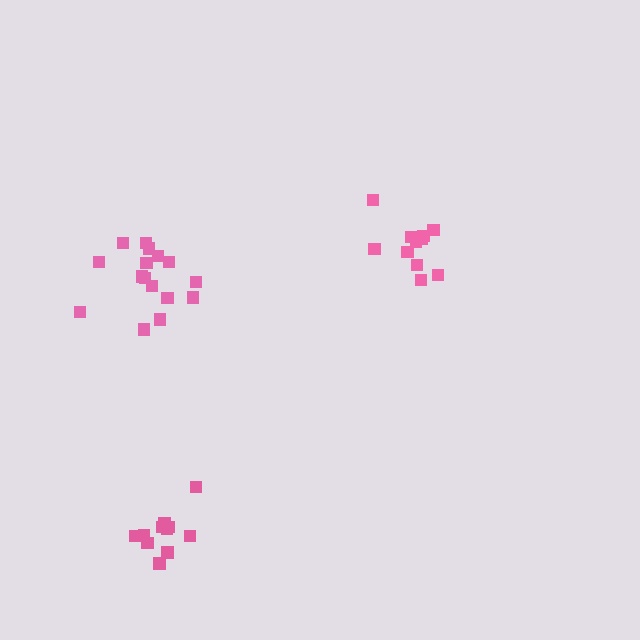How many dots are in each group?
Group 1: 11 dots, Group 2: 11 dots, Group 3: 16 dots (38 total).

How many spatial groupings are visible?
There are 3 spatial groupings.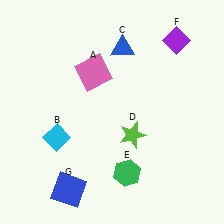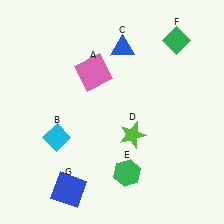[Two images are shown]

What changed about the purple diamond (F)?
In Image 1, F is purple. In Image 2, it changed to green.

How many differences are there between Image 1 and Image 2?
There is 1 difference between the two images.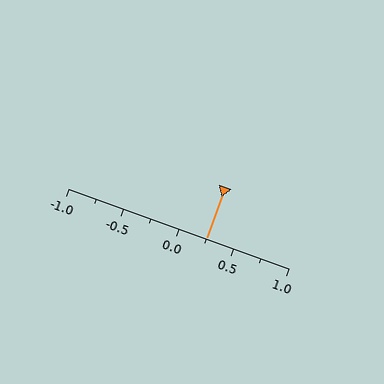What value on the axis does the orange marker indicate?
The marker indicates approximately 0.25.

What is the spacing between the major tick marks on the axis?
The major ticks are spaced 0.5 apart.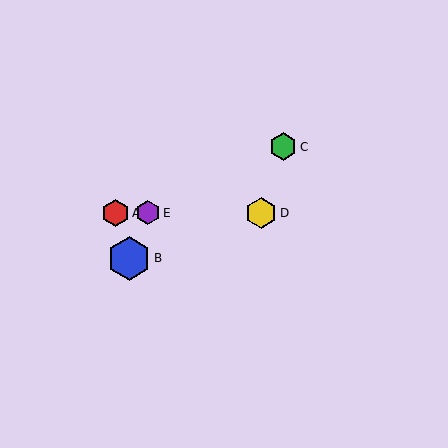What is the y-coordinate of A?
Object A is at y≈213.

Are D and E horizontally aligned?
Yes, both are at y≈213.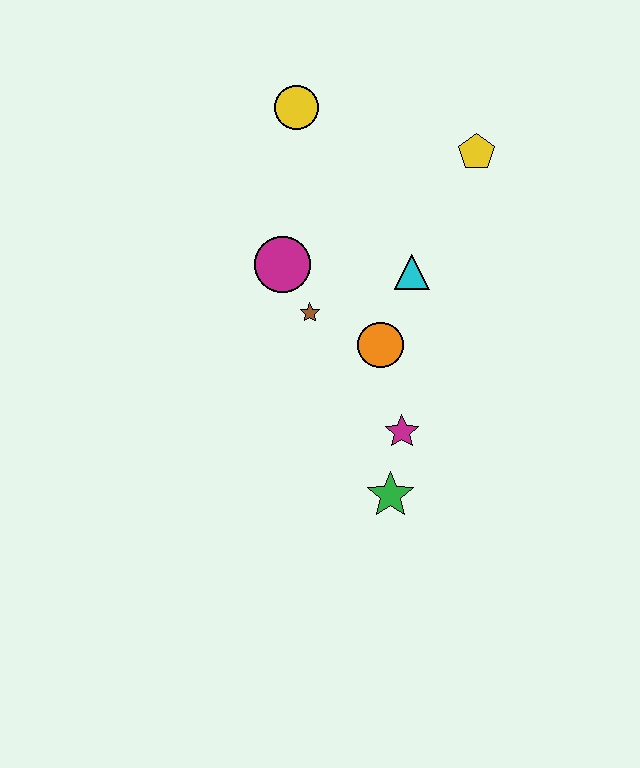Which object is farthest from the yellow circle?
The green star is farthest from the yellow circle.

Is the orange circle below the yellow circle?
Yes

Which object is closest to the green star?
The magenta star is closest to the green star.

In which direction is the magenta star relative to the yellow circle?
The magenta star is below the yellow circle.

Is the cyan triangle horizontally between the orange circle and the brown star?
No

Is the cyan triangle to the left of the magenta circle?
No